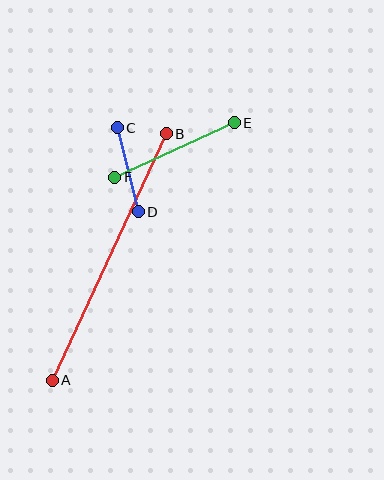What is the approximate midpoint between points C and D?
The midpoint is at approximately (128, 170) pixels.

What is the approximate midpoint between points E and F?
The midpoint is at approximately (174, 150) pixels.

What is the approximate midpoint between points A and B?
The midpoint is at approximately (109, 257) pixels.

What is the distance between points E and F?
The distance is approximately 131 pixels.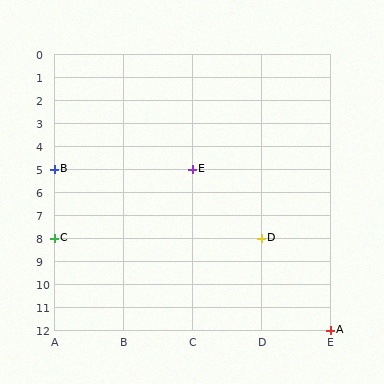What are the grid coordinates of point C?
Point C is at grid coordinates (A, 8).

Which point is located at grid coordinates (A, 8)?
Point C is at (A, 8).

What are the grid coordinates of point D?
Point D is at grid coordinates (D, 8).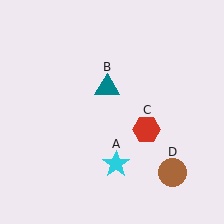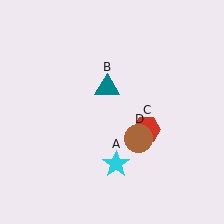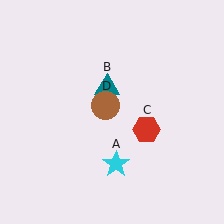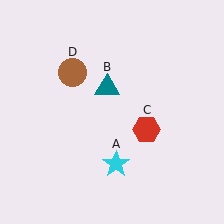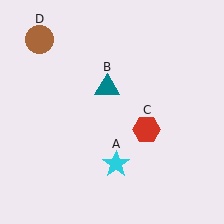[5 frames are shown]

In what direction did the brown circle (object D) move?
The brown circle (object D) moved up and to the left.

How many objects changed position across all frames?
1 object changed position: brown circle (object D).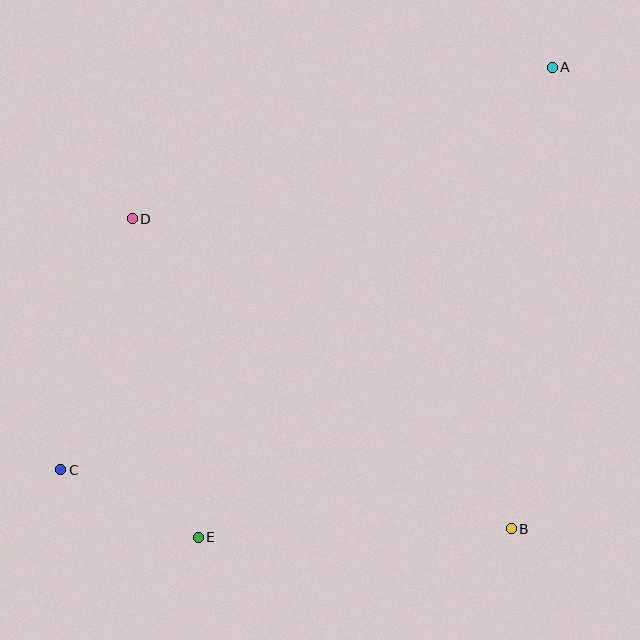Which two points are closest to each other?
Points C and E are closest to each other.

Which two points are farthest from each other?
Points A and C are farthest from each other.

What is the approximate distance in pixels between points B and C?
The distance between B and C is approximately 454 pixels.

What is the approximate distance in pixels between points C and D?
The distance between C and D is approximately 261 pixels.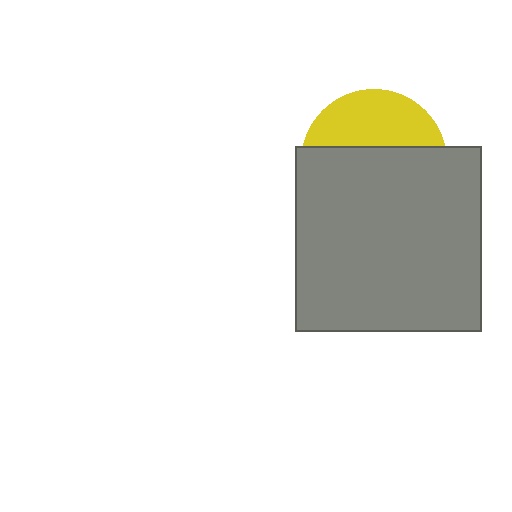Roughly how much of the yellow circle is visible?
A small part of it is visible (roughly 36%).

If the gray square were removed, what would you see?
You would see the complete yellow circle.